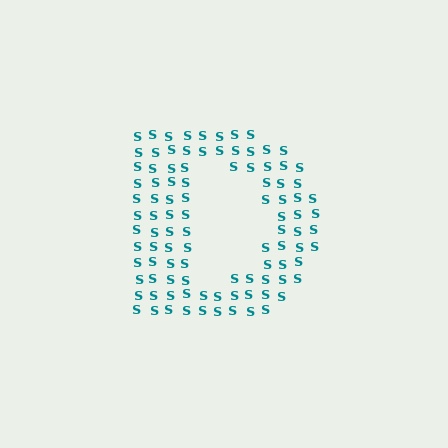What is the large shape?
The large shape is the letter D.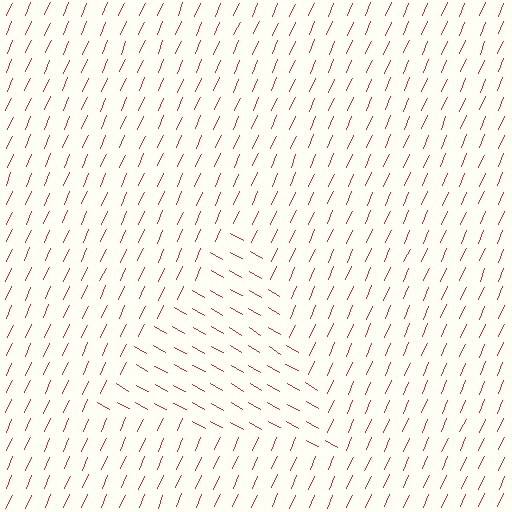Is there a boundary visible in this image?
Yes, there is a texture boundary formed by a change in line orientation.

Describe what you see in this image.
The image is filled with small red line segments. A triangle region in the image has lines oriented differently from the surrounding lines, creating a visible texture boundary.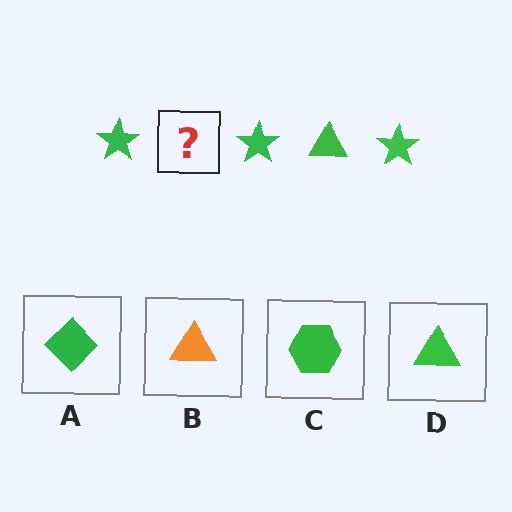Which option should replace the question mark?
Option D.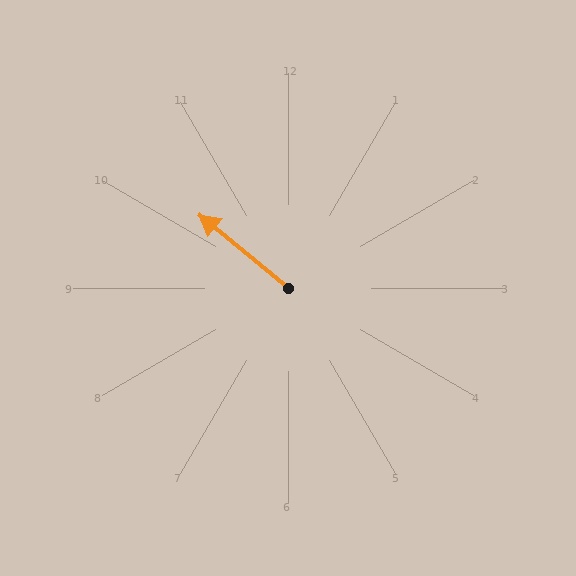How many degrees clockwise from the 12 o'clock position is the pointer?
Approximately 310 degrees.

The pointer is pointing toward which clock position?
Roughly 10 o'clock.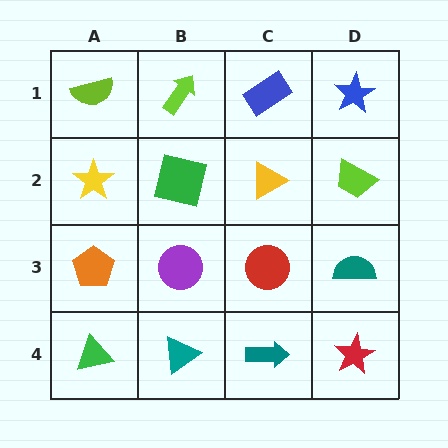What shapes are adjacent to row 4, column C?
A red circle (row 3, column C), a teal triangle (row 4, column B), a red star (row 4, column D).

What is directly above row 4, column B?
A purple circle.